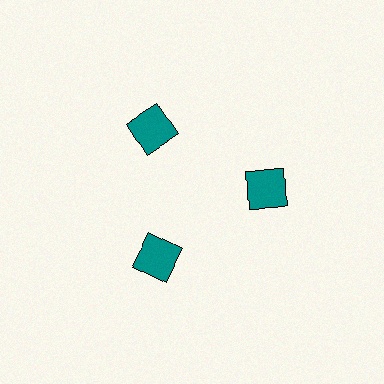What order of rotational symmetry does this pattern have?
This pattern has 3-fold rotational symmetry.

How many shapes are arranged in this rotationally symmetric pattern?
There are 3 shapes, arranged in 3 groups of 1.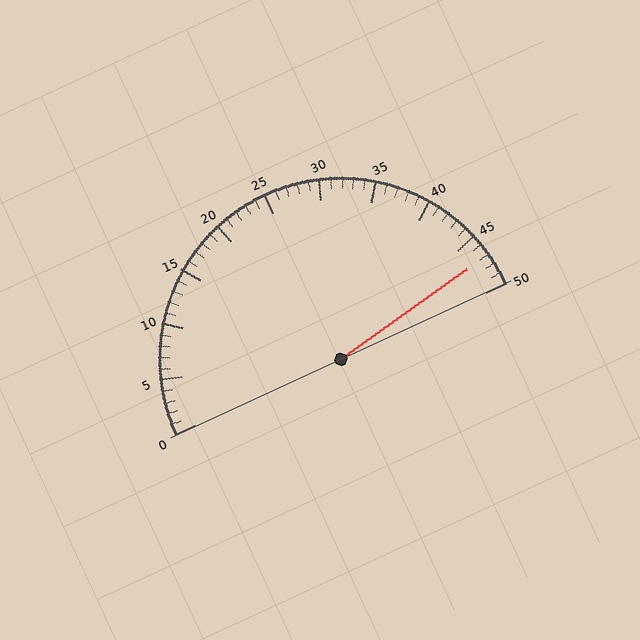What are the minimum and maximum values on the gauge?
The gauge ranges from 0 to 50.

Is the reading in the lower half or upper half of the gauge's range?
The reading is in the upper half of the range (0 to 50).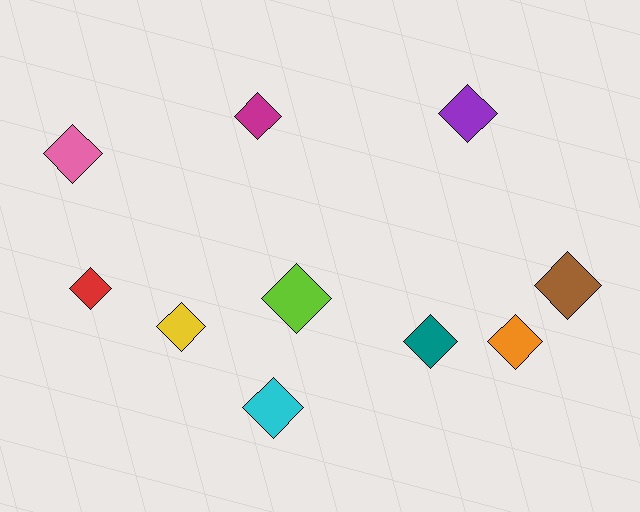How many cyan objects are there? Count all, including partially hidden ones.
There is 1 cyan object.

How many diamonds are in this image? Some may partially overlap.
There are 10 diamonds.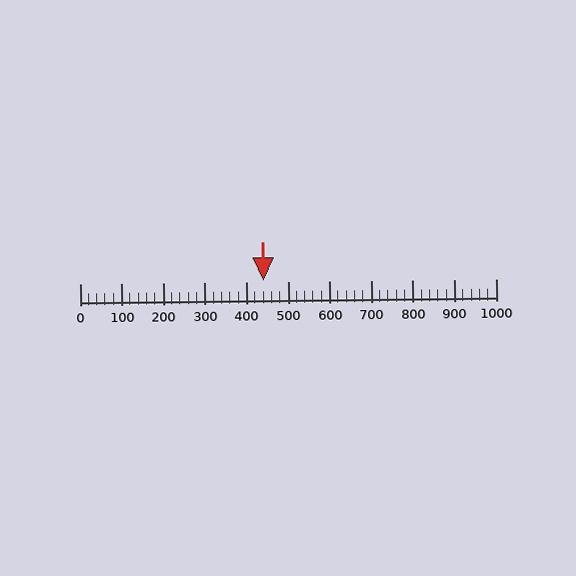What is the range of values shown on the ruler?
The ruler shows values from 0 to 1000.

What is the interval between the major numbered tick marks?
The major tick marks are spaced 100 units apart.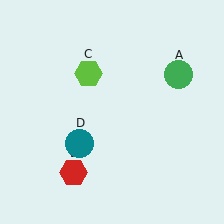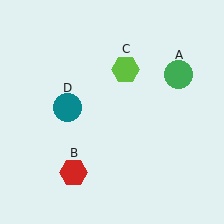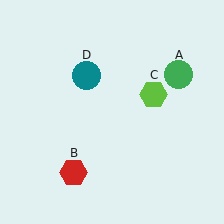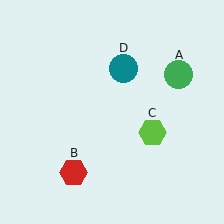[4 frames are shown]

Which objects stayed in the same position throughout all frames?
Green circle (object A) and red hexagon (object B) remained stationary.